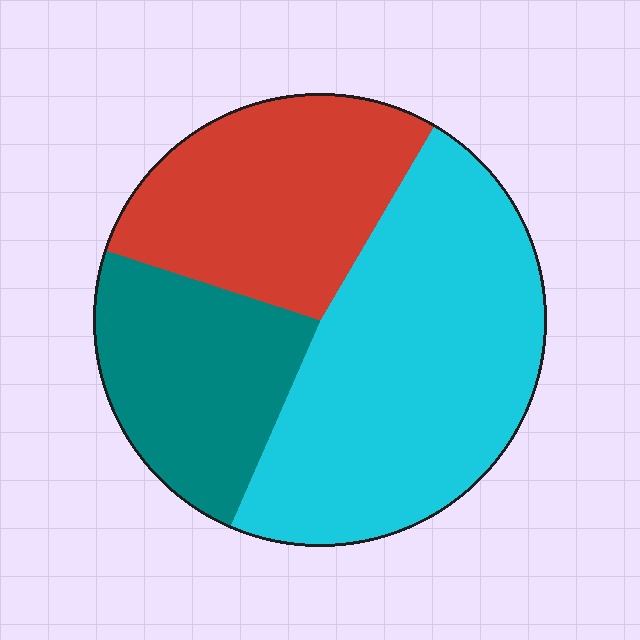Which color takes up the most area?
Cyan, at roughly 50%.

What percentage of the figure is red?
Red covers around 30% of the figure.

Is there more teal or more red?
Red.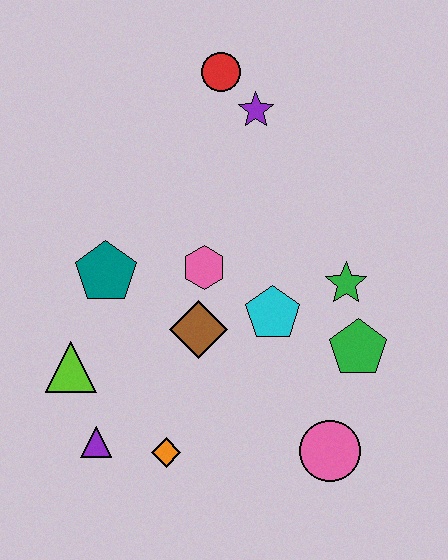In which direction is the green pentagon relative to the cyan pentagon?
The green pentagon is to the right of the cyan pentagon.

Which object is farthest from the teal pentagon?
The pink circle is farthest from the teal pentagon.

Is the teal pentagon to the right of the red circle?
No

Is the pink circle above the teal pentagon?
No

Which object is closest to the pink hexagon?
The brown diamond is closest to the pink hexagon.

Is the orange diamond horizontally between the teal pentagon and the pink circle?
Yes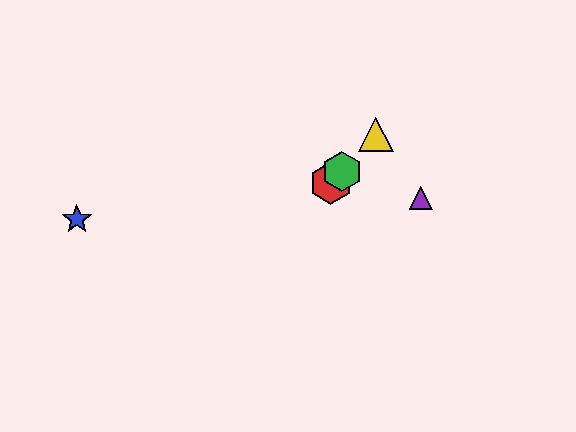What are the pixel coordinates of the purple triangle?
The purple triangle is at (421, 198).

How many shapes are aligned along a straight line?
3 shapes (the red hexagon, the green hexagon, the yellow triangle) are aligned along a straight line.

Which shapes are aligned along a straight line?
The red hexagon, the green hexagon, the yellow triangle are aligned along a straight line.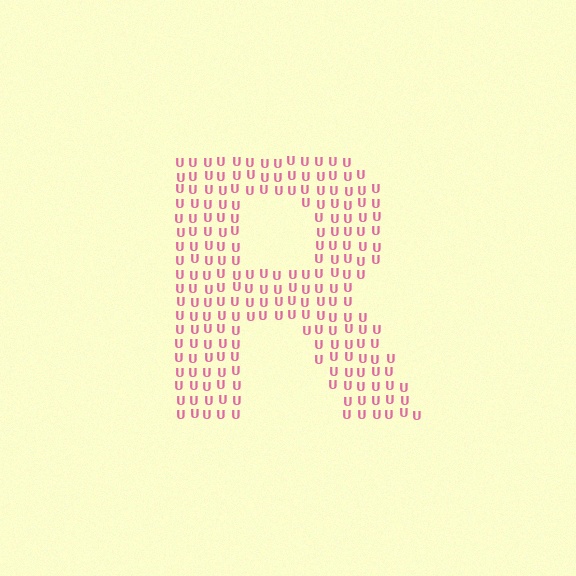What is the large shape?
The large shape is the letter R.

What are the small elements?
The small elements are letter U's.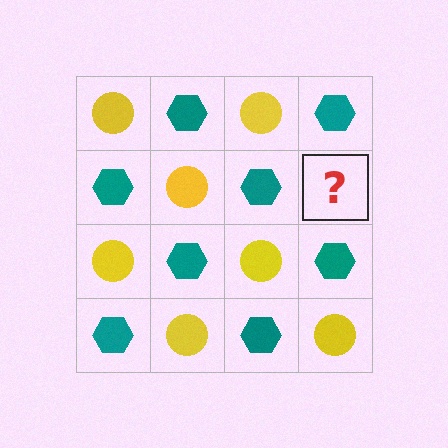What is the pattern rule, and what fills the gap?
The rule is that it alternates yellow circle and teal hexagon in a checkerboard pattern. The gap should be filled with a yellow circle.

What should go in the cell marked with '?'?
The missing cell should contain a yellow circle.